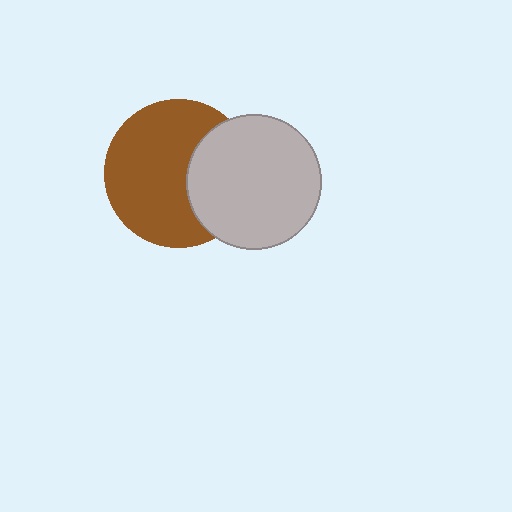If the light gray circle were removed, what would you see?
You would see the complete brown circle.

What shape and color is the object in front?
The object in front is a light gray circle.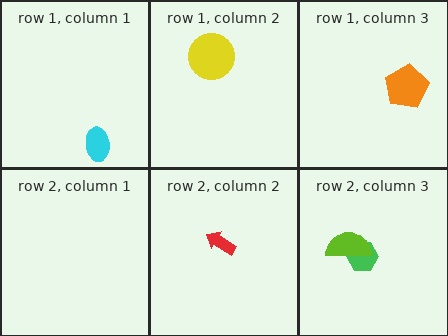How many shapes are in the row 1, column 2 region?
1.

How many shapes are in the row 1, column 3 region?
1.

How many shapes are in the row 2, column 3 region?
2.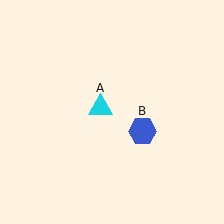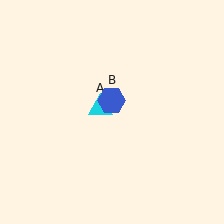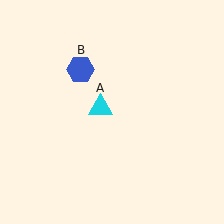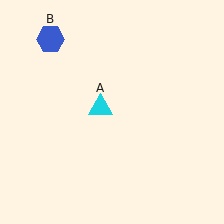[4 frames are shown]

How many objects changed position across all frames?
1 object changed position: blue hexagon (object B).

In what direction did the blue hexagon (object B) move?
The blue hexagon (object B) moved up and to the left.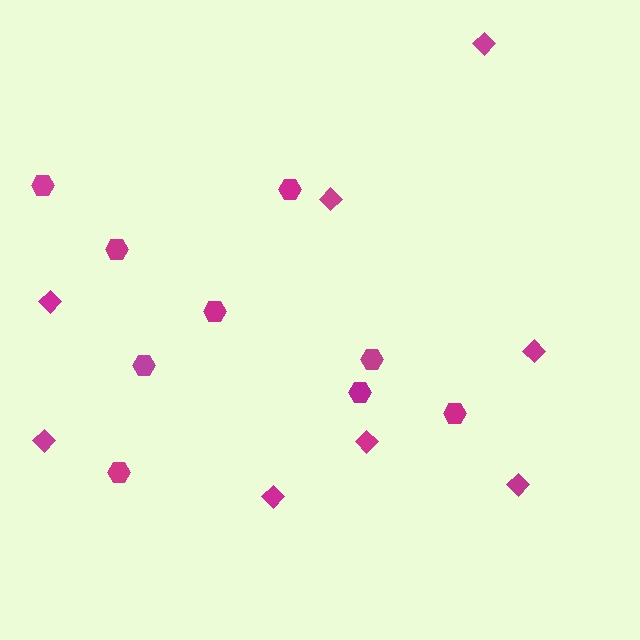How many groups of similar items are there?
There are 2 groups: one group of diamonds (8) and one group of hexagons (9).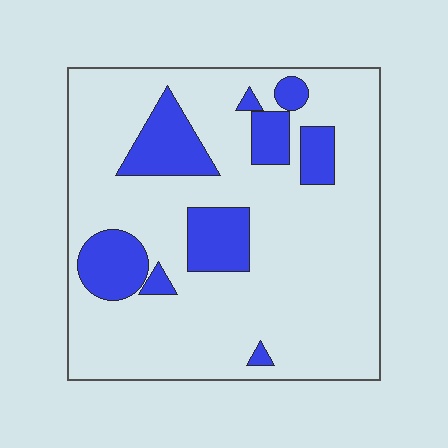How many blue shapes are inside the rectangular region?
9.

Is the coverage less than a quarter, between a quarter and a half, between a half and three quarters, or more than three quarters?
Less than a quarter.